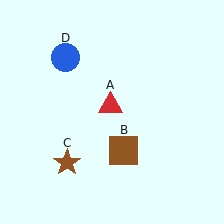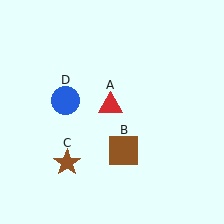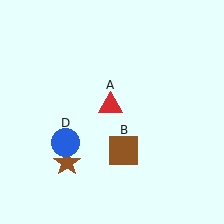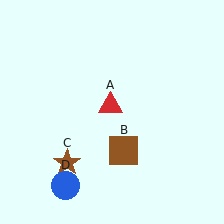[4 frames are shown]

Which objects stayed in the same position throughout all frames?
Red triangle (object A) and brown square (object B) and brown star (object C) remained stationary.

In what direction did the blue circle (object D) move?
The blue circle (object D) moved down.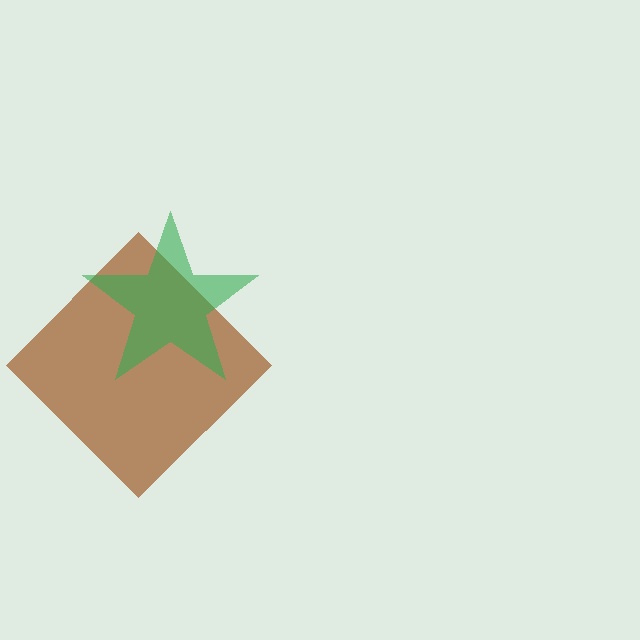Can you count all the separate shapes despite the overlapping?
Yes, there are 2 separate shapes.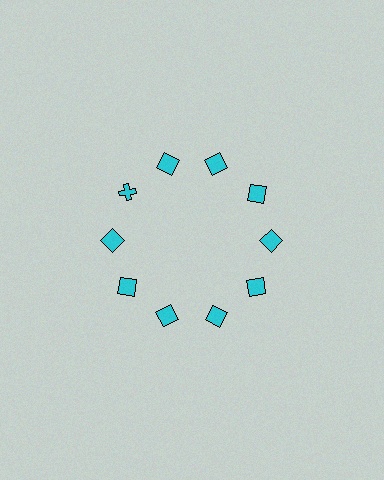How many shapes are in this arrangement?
There are 10 shapes arranged in a ring pattern.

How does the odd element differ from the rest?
It has a different shape: cross instead of square.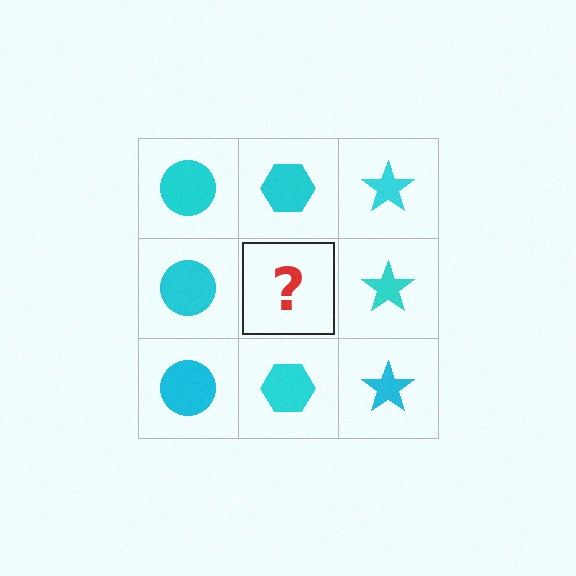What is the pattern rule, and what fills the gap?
The rule is that each column has a consistent shape. The gap should be filled with a cyan hexagon.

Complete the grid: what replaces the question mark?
The question mark should be replaced with a cyan hexagon.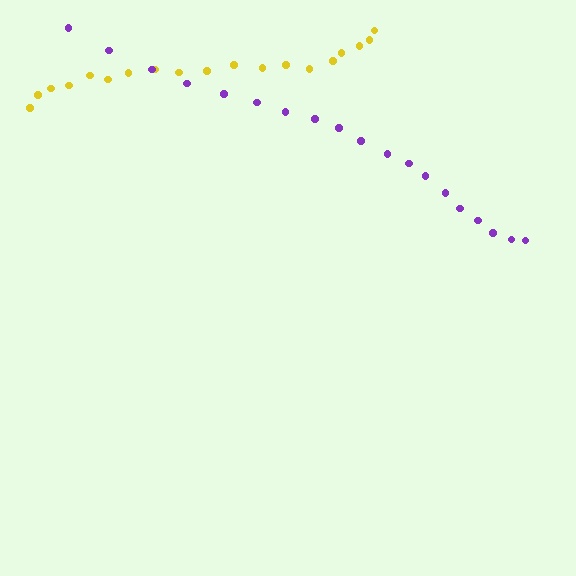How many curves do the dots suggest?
There are 2 distinct paths.